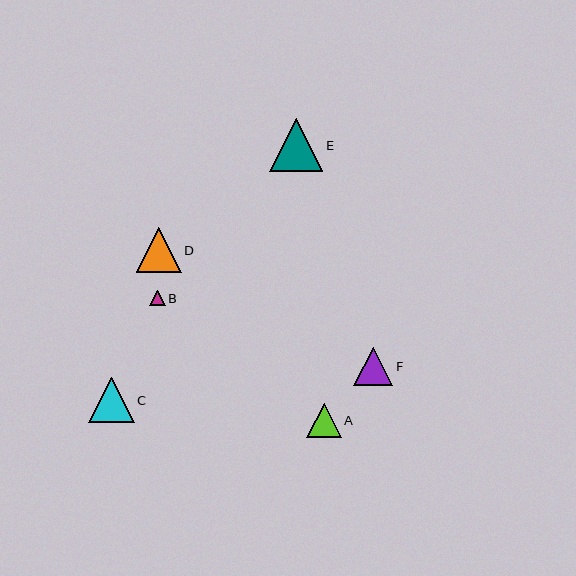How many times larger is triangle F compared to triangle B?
Triangle F is approximately 2.5 times the size of triangle B.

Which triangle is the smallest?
Triangle B is the smallest with a size of approximately 16 pixels.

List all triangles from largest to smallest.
From largest to smallest: E, C, D, F, A, B.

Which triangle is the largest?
Triangle E is the largest with a size of approximately 53 pixels.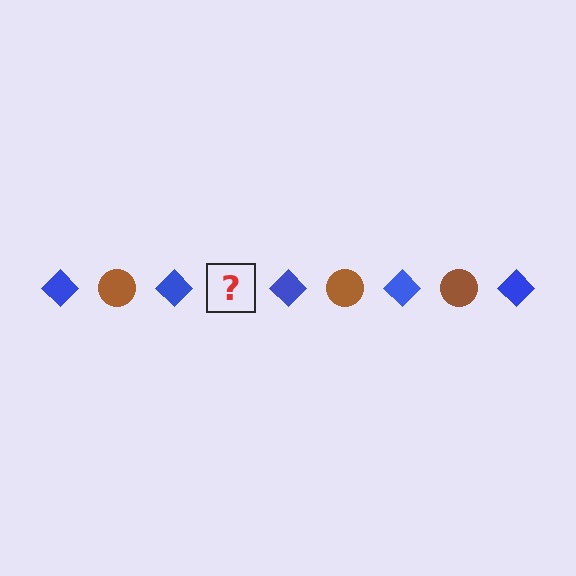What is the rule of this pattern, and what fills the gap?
The rule is that the pattern alternates between blue diamond and brown circle. The gap should be filled with a brown circle.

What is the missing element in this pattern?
The missing element is a brown circle.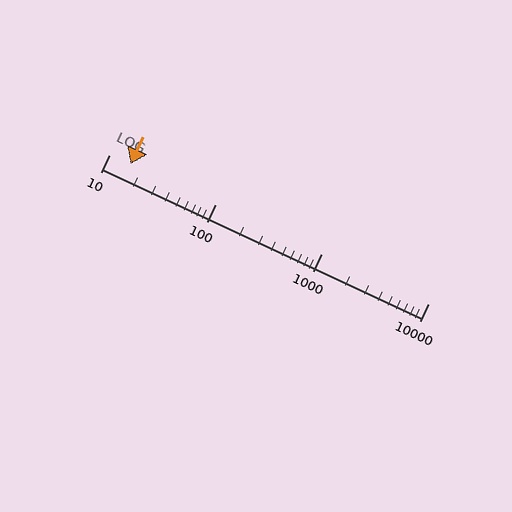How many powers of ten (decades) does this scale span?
The scale spans 3 decades, from 10 to 10000.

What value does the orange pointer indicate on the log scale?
The pointer indicates approximately 16.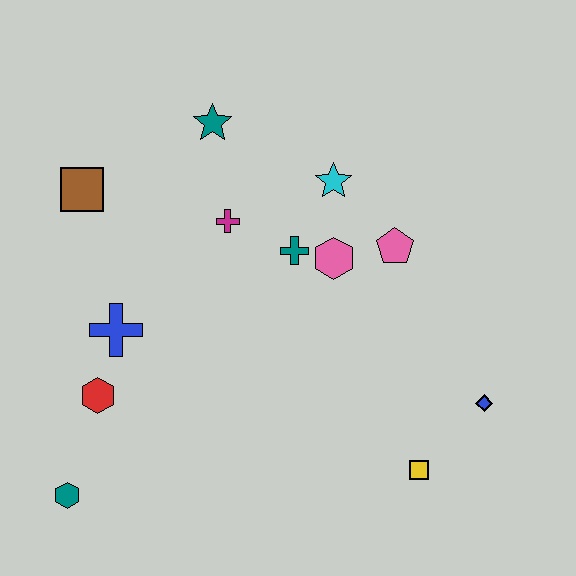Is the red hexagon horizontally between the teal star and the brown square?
Yes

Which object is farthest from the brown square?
The blue diamond is farthest from the brown square.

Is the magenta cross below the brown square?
Yes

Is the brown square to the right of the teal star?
No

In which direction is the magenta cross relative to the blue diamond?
The magenta cross is to the left of the blue diamond.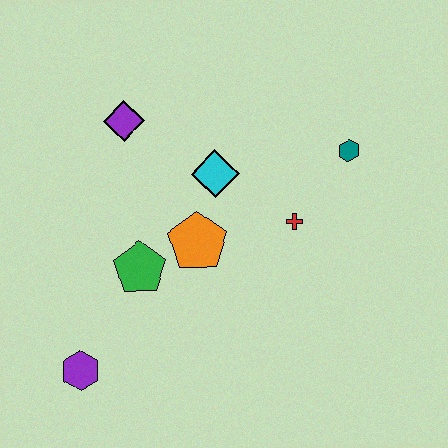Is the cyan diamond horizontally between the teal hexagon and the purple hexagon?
Yes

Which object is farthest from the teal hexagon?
The purple hexagon is farthest from the teal hexagon.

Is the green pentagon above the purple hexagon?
Yes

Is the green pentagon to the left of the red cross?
Yes